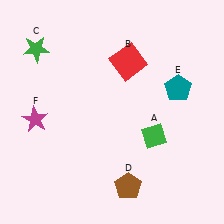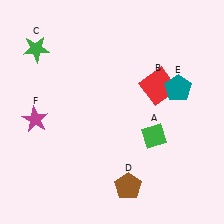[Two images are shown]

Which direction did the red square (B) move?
The red square (B) moved right.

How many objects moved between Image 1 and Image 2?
1 object moved between the two images.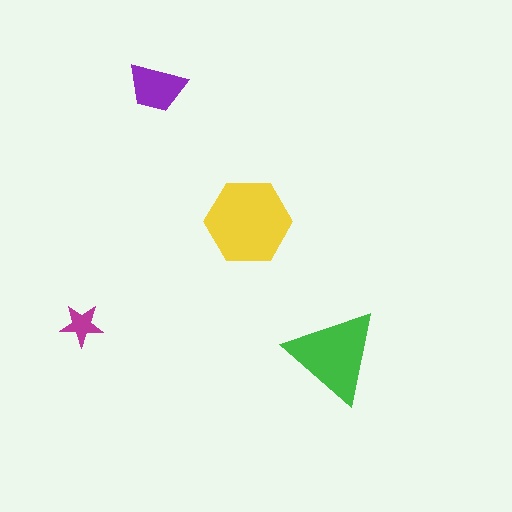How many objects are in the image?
There are 4 objects in the image.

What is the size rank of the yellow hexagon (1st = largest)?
1st.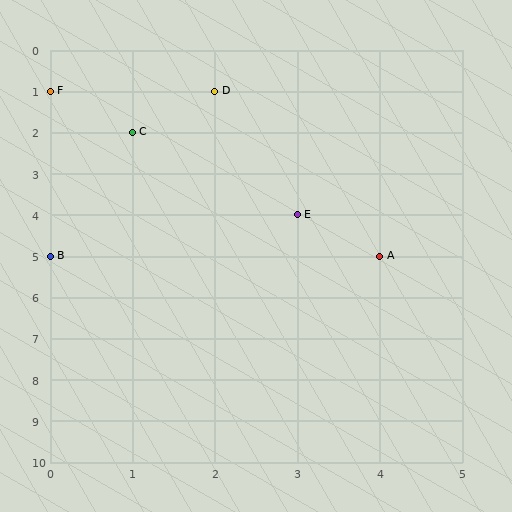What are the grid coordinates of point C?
Point C is at grid coordinates (1, 2).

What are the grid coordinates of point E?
Point E is at grid coordinates (3, 4).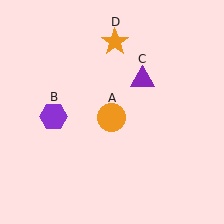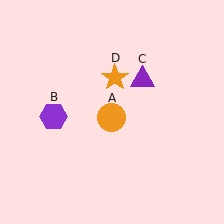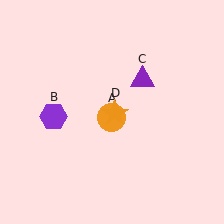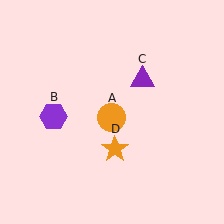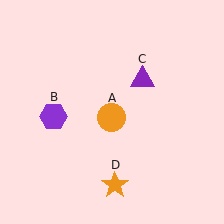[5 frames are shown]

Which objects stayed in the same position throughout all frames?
Orange circle (object A) and purple hexagon (object B) and purple triangle (object C) remained stationary.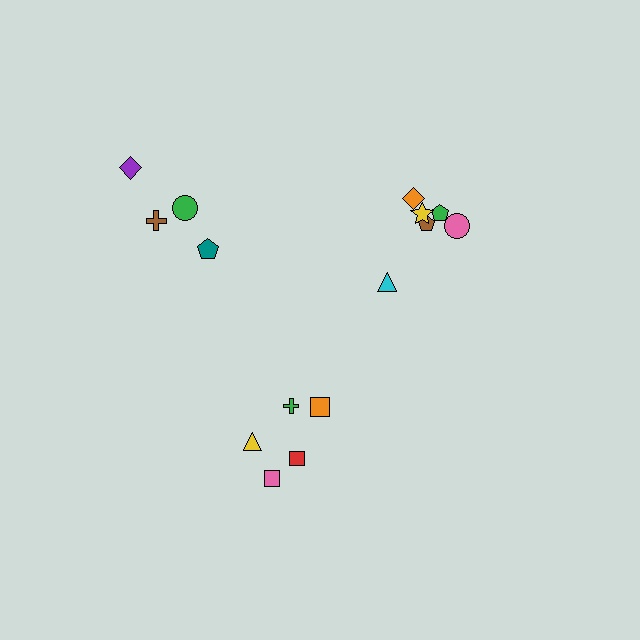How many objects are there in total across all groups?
There are 15 objects.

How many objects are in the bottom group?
There are 5 objects.